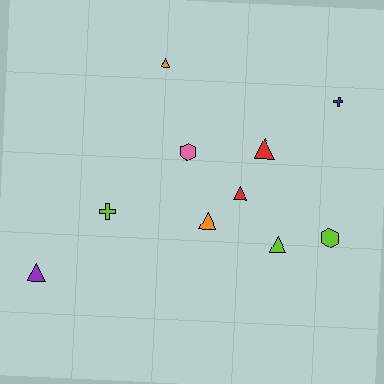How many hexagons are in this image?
There are 2 hexagons.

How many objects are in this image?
There are 10 objects.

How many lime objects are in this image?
There are 3 lime objects.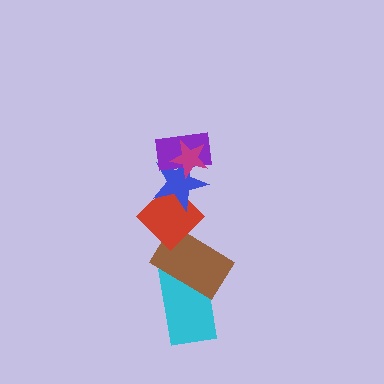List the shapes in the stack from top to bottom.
From top to bottom: the magenta star, the purple rectangle, the blue star, the red diamond, the brown rectangle, the cyan rectangle.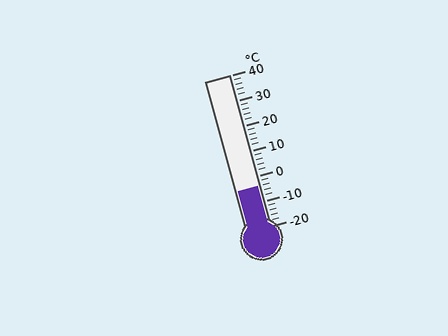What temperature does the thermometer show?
The thermometer shows approximately -4°C.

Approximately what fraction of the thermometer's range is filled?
The thermometer is filled to approximately 25% of its range.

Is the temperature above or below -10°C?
The temperature is above -10°C.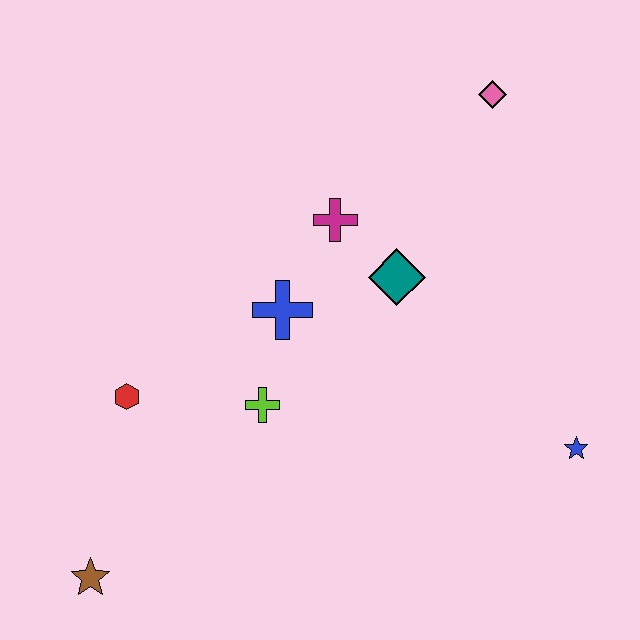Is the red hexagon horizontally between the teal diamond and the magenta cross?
No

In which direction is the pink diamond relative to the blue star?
The pink diamond is above the blue star.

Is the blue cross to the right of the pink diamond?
No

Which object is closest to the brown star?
The red hexagon is closest to the brown star.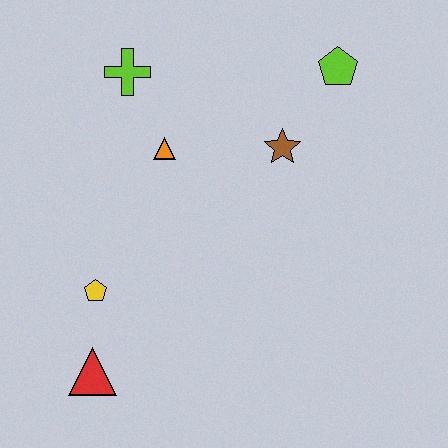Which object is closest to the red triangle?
The yellow pentagon is closest to the red triangle.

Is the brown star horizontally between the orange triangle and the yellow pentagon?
No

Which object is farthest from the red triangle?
The lime pentagon is farthest from the red triangle.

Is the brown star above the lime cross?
No